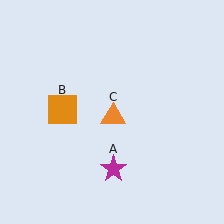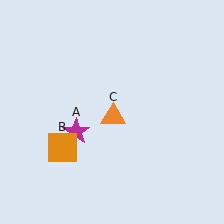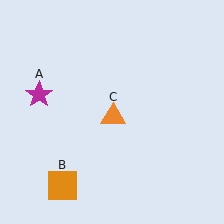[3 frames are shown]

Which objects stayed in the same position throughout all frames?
Orange triangle (object C) remained stationary.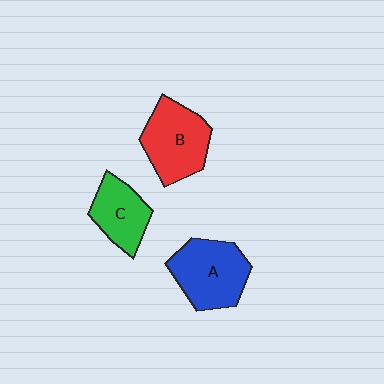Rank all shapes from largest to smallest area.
From largest to smallest: A (blue), B (red), C (green).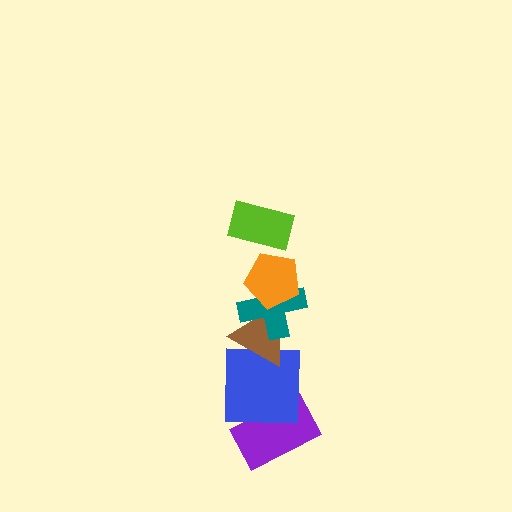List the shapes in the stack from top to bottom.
From top to bottom: the lime rectangle, the orange pentagon, the teal cross, the brown triangle, the blue square, the purple rectangle.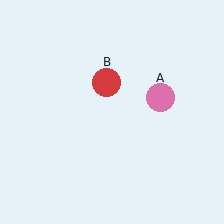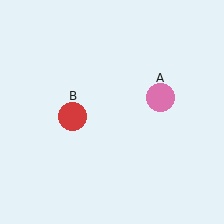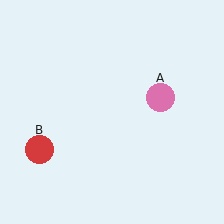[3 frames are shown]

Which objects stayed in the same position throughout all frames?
Pink circle (object A) remained stationary.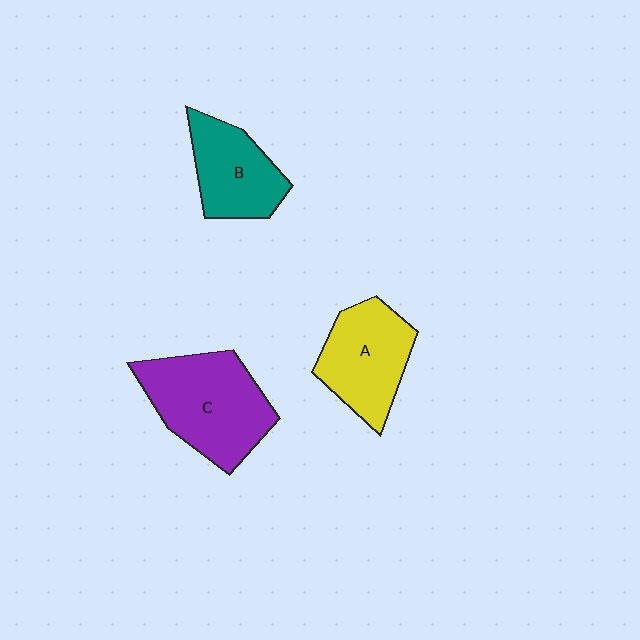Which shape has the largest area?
Shape C (purple).